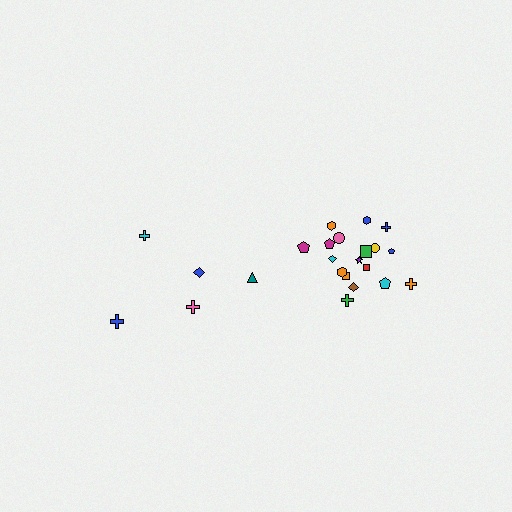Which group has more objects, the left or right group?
The right group.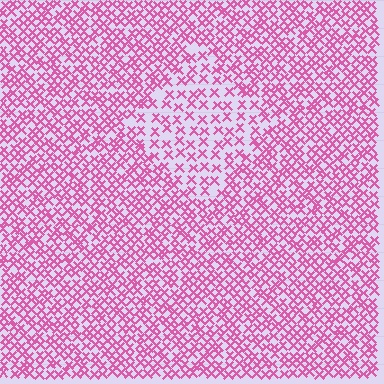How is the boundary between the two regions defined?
The boundary is defined by a change in element density (approximately 1.9x ratio). All elements are the same color, size, and shape.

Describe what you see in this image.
The image contains small pink elements arranged at two different densities. A diamond-shaped region is visible where the elements are less densely packed than the surrounding area.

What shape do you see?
I see a diamond.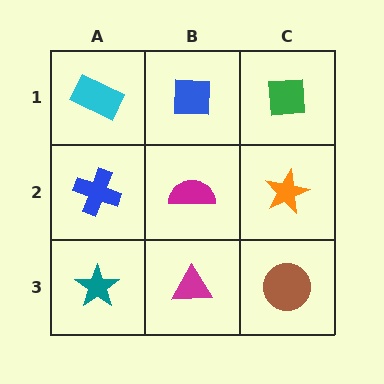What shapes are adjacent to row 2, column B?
A blue square (row 1, column B), a magenta triangle (row 3, column B), a blue cross (row 2, column A), an orange star (row 2, column C).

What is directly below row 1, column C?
An orange star.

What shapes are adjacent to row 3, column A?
A blue cross (row 2, column A), a magenta triangle (row 3, column B).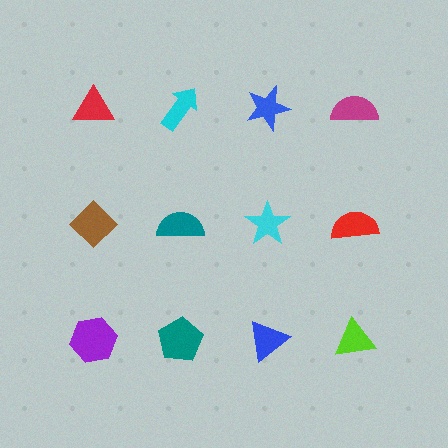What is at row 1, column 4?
A magenta semicircle.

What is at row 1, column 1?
A red triangle.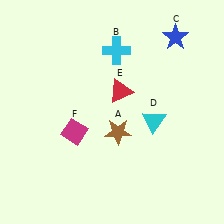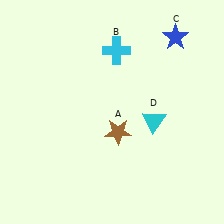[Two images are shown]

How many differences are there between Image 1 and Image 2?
There are 2 differences between the two images.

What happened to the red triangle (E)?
The red triangle (E) was removed in Image 2. It was in the top-right area of Image 1.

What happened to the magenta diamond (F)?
The magenta diamond (F) was removed in Image 2. It was in the bottom-left area of Image 1.